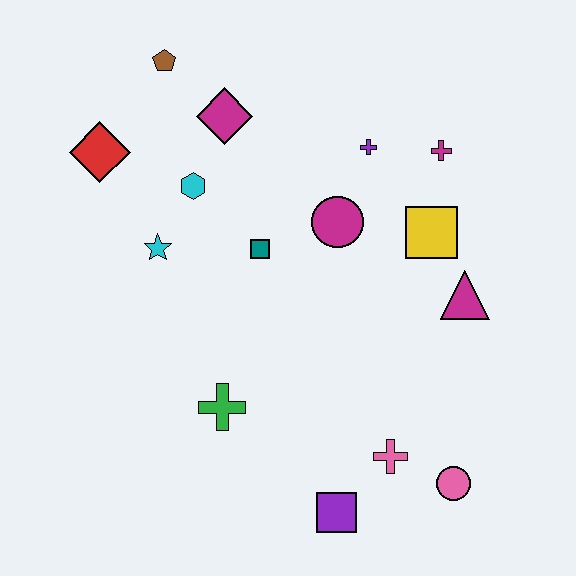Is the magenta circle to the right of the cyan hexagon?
Yes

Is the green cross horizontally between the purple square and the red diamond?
Yes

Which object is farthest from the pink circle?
The brown pentagon is farthest from the pink circle.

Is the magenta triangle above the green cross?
Yes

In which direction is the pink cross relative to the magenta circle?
The pink cross is below the magenta circle.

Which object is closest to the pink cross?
The pink circle is closest to the pink cross.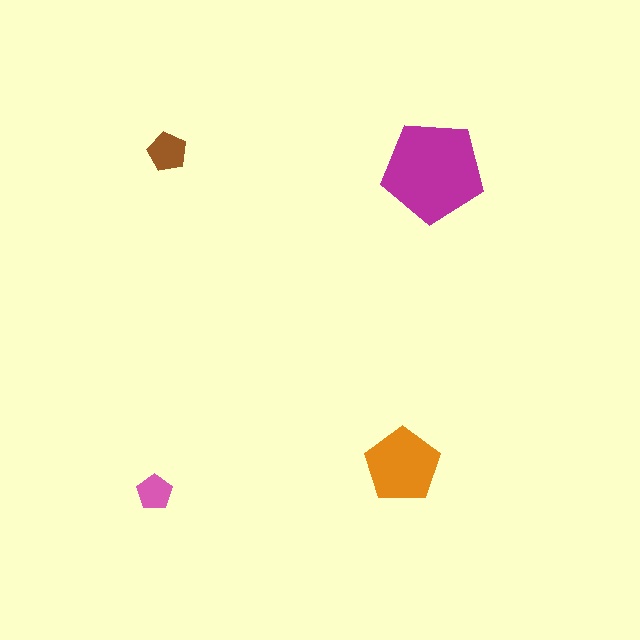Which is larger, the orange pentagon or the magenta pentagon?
The magenta one.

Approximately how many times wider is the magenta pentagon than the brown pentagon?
About 2.5 times wider.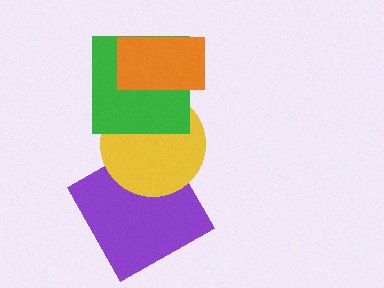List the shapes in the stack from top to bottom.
From top to bottom: the orange rectangle, the green square, the yellow circle, the purple square.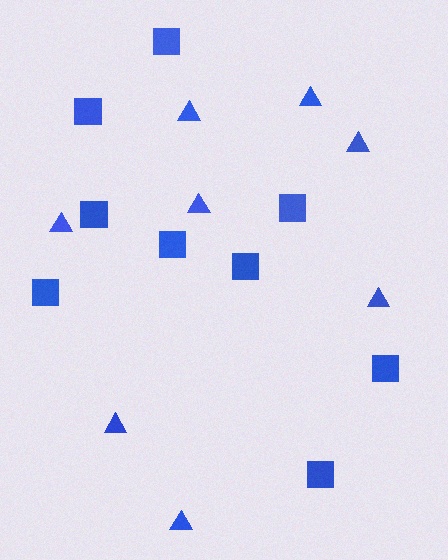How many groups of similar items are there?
There are 2 groups: one group of squares (9) and one group of triangles (8).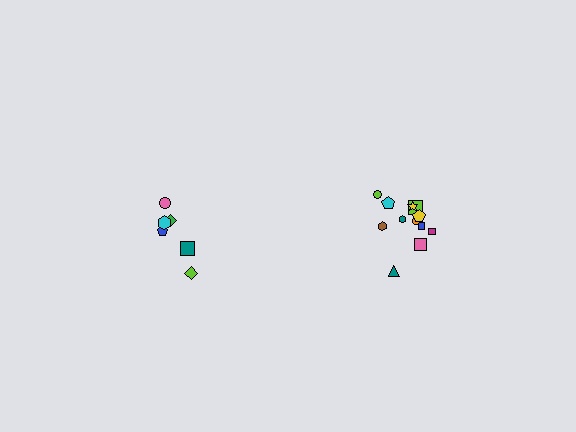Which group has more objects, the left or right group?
The right group.